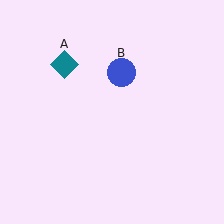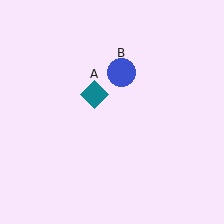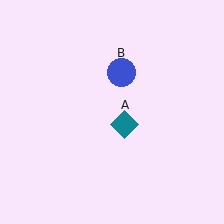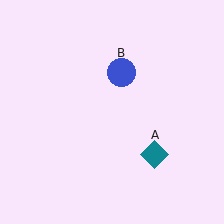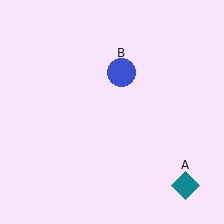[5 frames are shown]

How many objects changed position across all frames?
1 object changed position: teal diamond (object A).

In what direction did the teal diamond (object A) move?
The teal diamond (object A) moved down and to the right.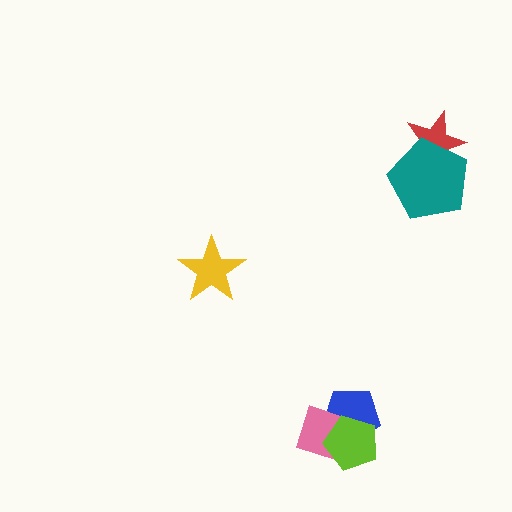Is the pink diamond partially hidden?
Yes, it is partially covered by another shape.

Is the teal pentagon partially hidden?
No, no other shape covers it.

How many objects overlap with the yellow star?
0 objects overlap with the yellow star.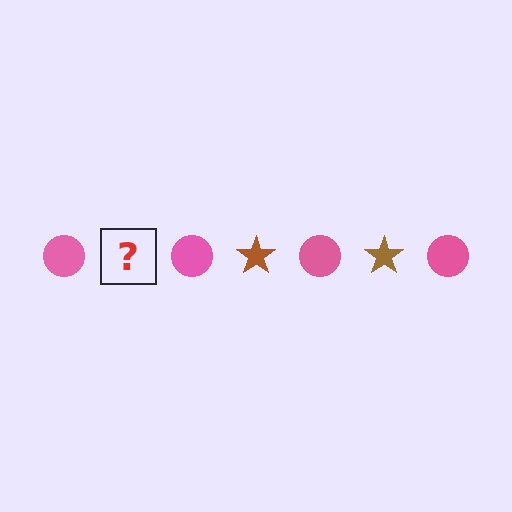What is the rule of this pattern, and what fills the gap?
The rule is that the pattern alternates between pink circle and brown star. The gap should be filled with a brown star.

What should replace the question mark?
The question mark should be replaced with a brown star.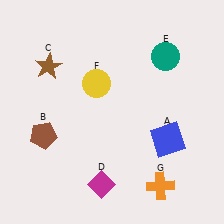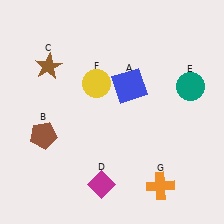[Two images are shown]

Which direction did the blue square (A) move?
The blue square (A) moved up.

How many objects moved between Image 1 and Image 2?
2 objects moved between the two images.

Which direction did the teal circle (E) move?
The teal circle (E) moved down.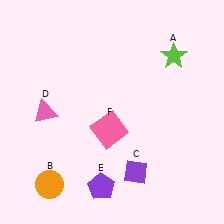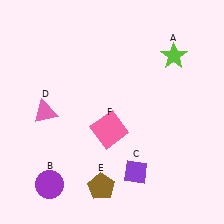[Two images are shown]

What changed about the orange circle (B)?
In Image 1, B is orange. In Image 2, it changed to purple.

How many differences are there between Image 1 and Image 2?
There are 2 differences between the two images.